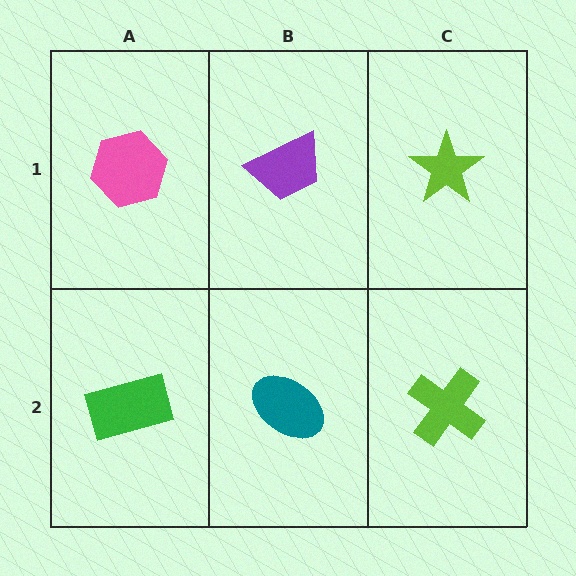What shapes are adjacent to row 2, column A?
A pink hexagon (row 1, column A), a teal ellipse (row 2, column B).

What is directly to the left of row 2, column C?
A teal ellipse.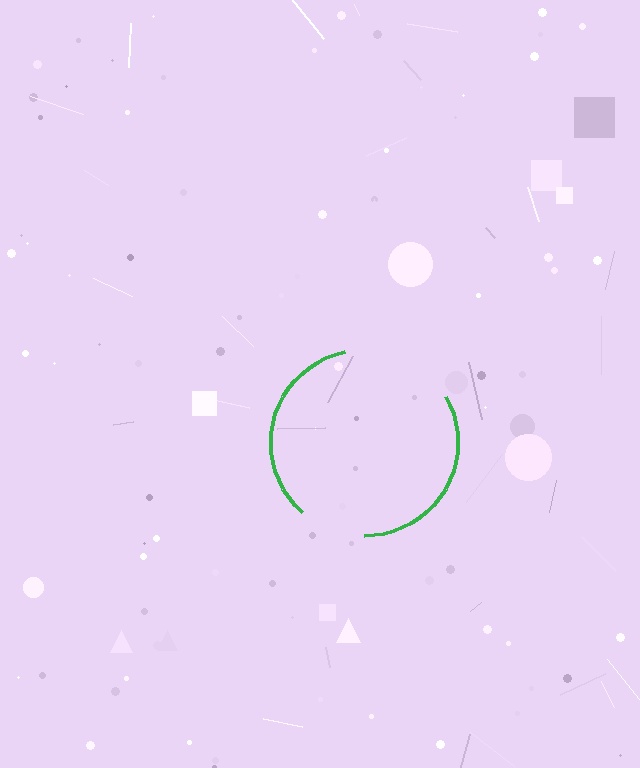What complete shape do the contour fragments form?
The contour fragments form a circle.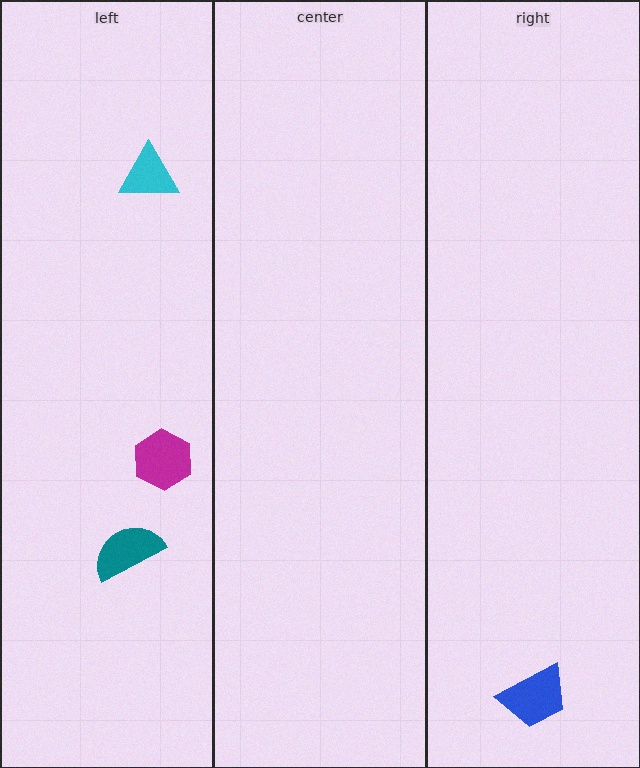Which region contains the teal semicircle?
The left region.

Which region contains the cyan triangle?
The left region.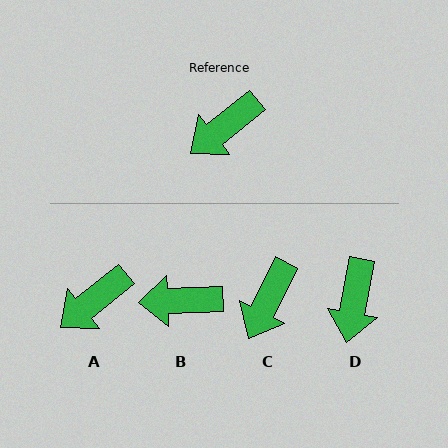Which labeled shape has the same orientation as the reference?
A.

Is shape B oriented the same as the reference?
No, it is off by about 37 degrees.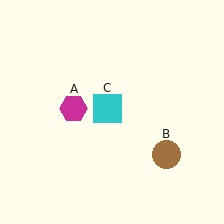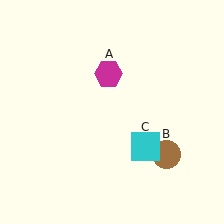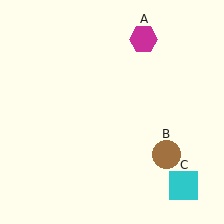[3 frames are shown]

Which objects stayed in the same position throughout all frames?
Brown circle (object B) remained stationary.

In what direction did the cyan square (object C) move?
The cyan square (object C) moved down and to the right.